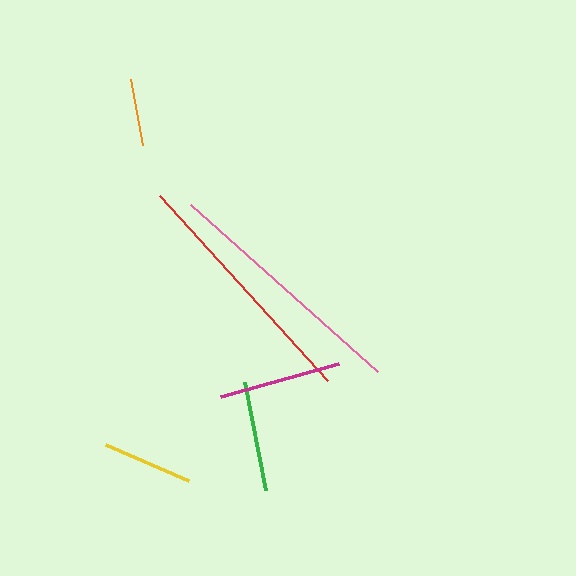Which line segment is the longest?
The pink line is the longest at approximately 251 pixels.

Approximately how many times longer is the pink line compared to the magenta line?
The pink line is approximately 2.1 times the length of the magenta line.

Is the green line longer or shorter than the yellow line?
The green line is longer than the yellow line.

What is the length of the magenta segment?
The magenta segment is approximately 122 pixels long.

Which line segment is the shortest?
The orange line is the shortest at approximately 68 pixels.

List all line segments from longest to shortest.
From longest to shortest: pink, red, magenta, green, yellow, orange.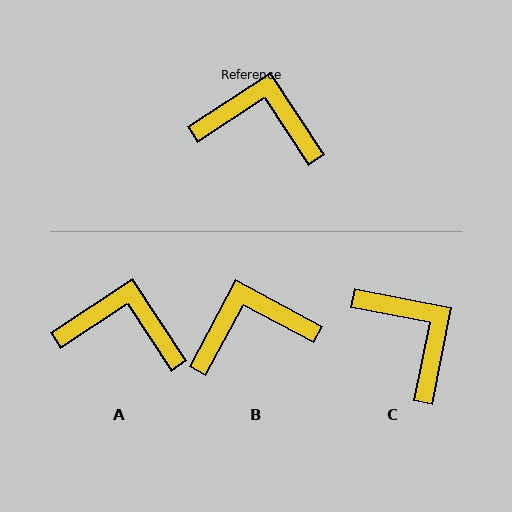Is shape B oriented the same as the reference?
No, it is off by about 29 degrees.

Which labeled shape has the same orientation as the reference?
A.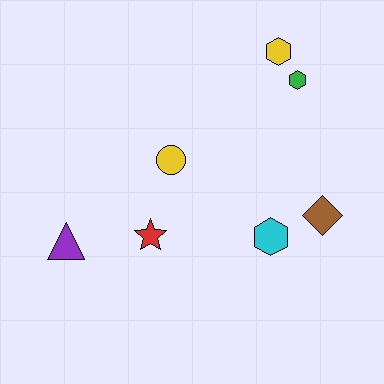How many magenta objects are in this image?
There are no magenta objects.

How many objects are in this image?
There are 7 objects.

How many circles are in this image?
There is 1 circle.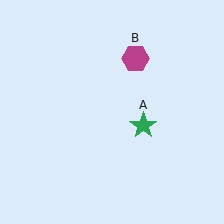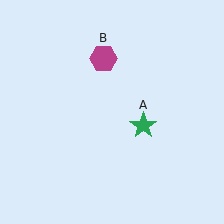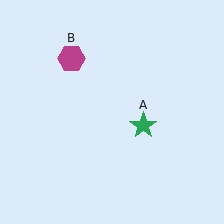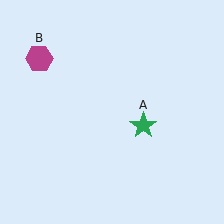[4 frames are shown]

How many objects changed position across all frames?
1 object changed position: magenta hexagon (object B).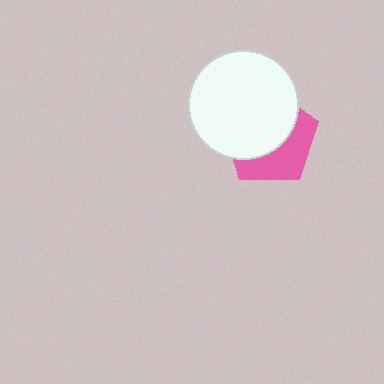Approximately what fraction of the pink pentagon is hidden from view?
Roughly 58% of the pink pentagon is hidden behind the white circle.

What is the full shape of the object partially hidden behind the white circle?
The partially hidden object is a pink pentagon.